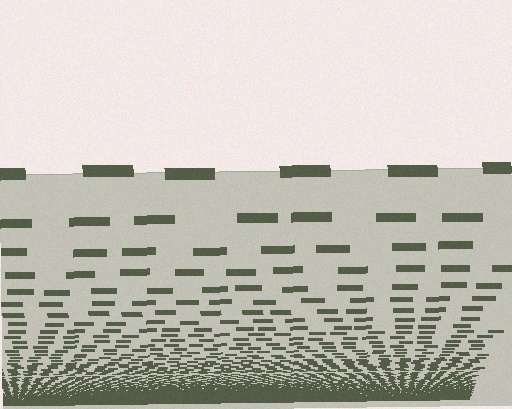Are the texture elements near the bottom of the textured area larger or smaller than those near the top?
Smaller. The gradient is inverted — elements near the bottom are smaller and denser.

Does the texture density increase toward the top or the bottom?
Density increases toward the bottom.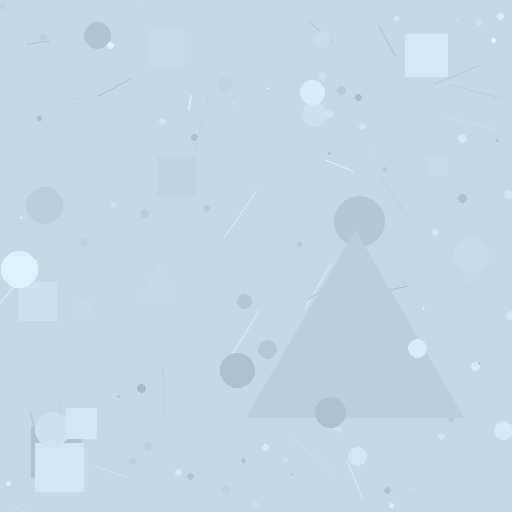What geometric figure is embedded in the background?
A triangle is embedded in the background.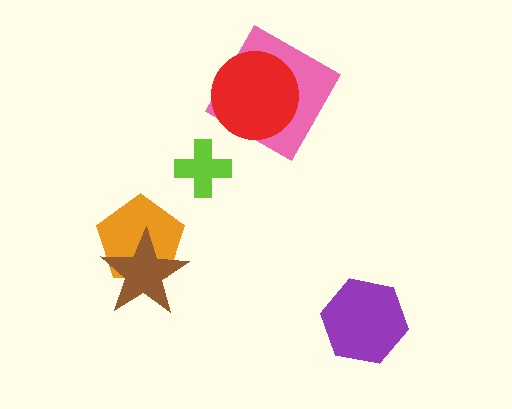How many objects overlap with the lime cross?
0 objects overlap with the lime cross.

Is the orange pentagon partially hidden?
Yes, it is partially covered by another shape.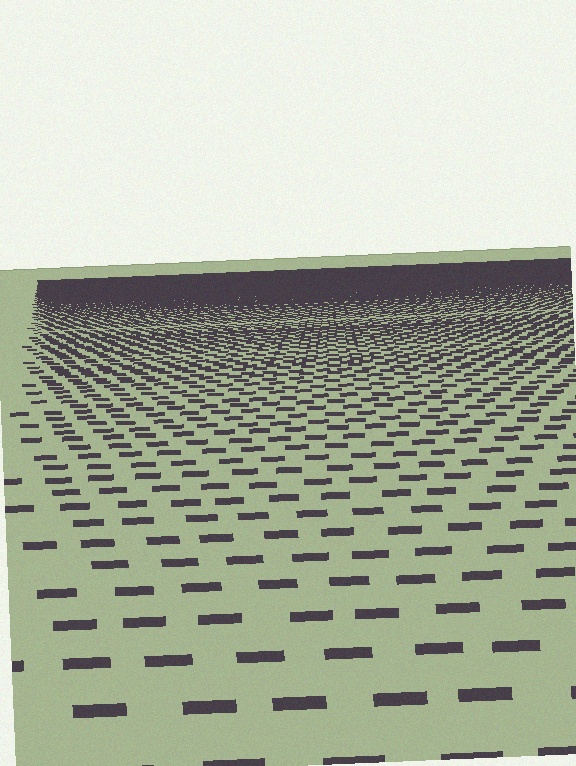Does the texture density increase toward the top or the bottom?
Density increases toward the top.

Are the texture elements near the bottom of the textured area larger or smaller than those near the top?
Larger. Near the bottom, elements are closer to the viewer and appear at a bigger on-screen size.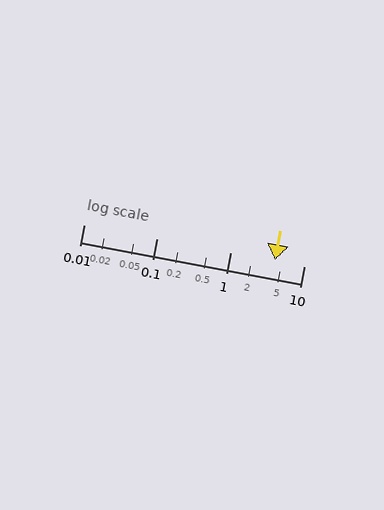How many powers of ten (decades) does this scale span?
The scale spans 3 decades, from 0.01 to 10.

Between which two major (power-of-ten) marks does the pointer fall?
The pointer is between 1 and 10.